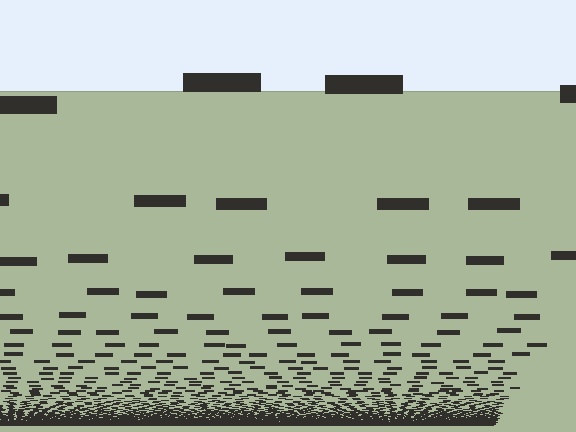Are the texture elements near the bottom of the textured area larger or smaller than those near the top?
Smaller. The gradient is inverted — elements near the bottom are smaller and denser.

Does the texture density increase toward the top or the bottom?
Density increases toward the bottom.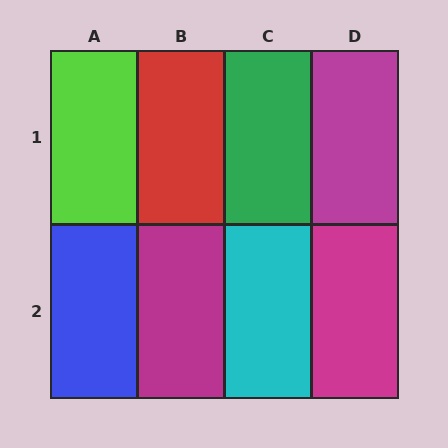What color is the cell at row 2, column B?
Magenta.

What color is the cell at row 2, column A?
Blue.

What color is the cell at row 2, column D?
Magenta.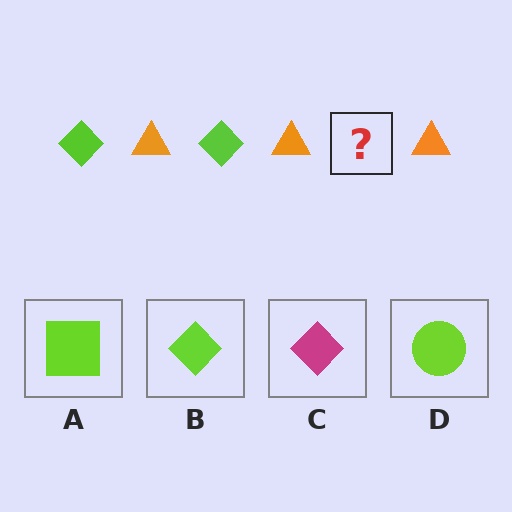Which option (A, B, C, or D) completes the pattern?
B.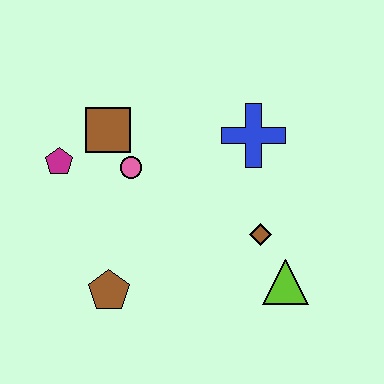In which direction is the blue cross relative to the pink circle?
The blue cross is to the right of the pink circle.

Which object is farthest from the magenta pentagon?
The lime triangle is farthest from the magenta pentagon.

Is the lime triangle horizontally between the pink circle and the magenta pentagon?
No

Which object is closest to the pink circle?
The brown square is closest to the pink circle.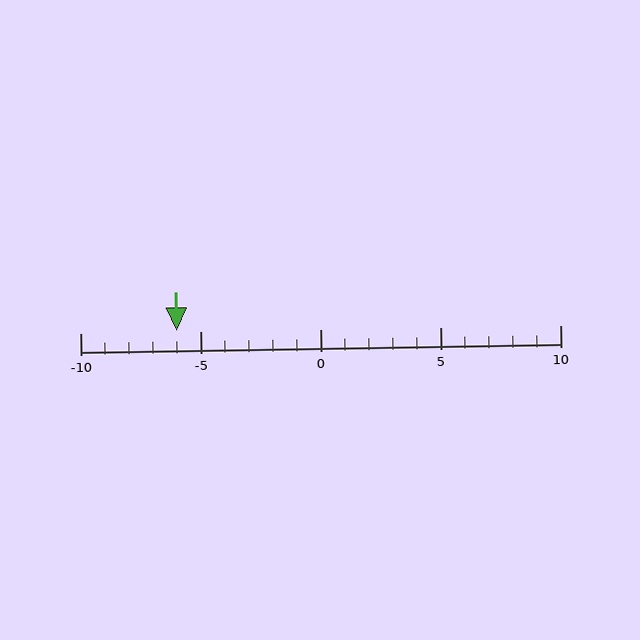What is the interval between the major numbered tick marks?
The major tick marks are spaced 5 units apart.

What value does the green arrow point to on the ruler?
The green arrow points to approximately -6.